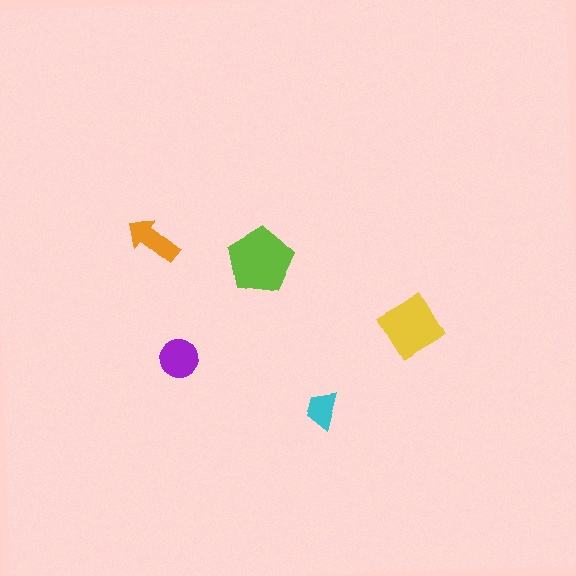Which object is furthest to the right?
The yellow diamond is rightmost.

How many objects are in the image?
There are 5 objects in the image.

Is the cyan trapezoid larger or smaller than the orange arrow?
Smaller.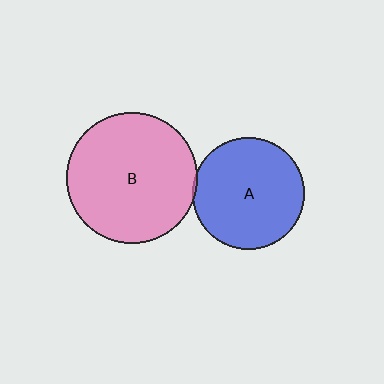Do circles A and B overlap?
Yes.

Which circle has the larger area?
Circle B (pink).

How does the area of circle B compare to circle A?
Approximately 1.4 times.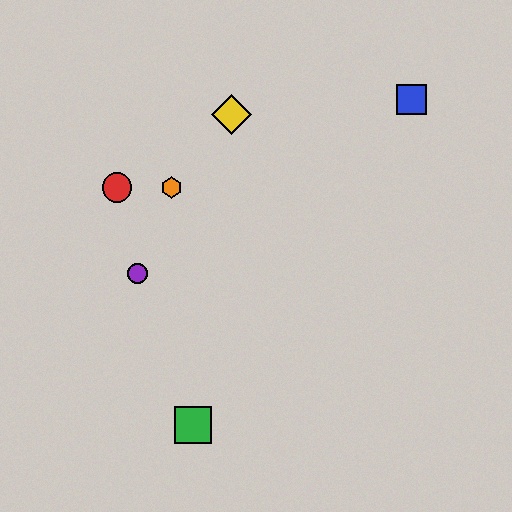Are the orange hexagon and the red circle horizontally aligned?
Yes, both are at y≈187.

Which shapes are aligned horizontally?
The red circle, the orange hexagon are aligned horizontally.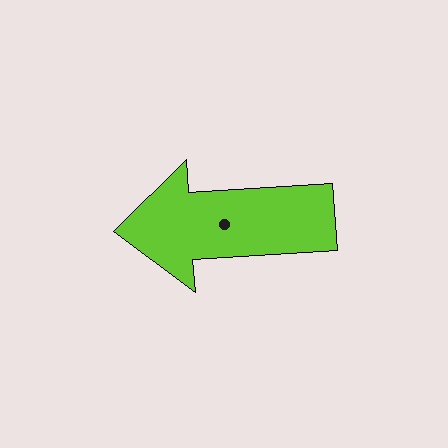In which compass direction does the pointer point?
West.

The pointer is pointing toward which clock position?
Roughly 9 o'clock.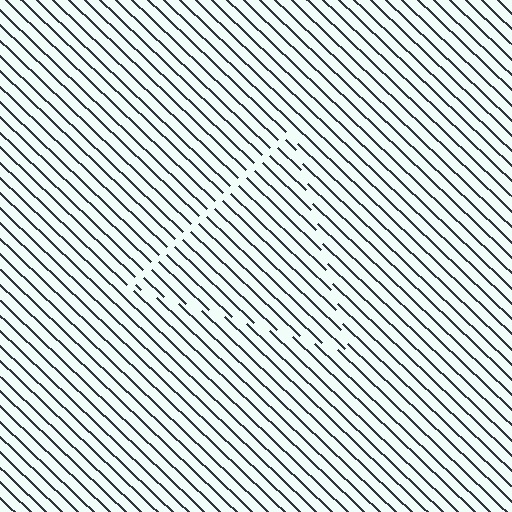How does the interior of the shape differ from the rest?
The interior of the shape contains the same grating, shifted by half a period — the contour is defined by the phase discontinuity where line-ends from the inner and outer gratings abut.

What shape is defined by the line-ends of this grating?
An illusory triangle. The interior of the shape contains the same grating, shifted by half a period — the contour is defined by the phase discontinuity where line-ends from the inner and outer gratings abut.